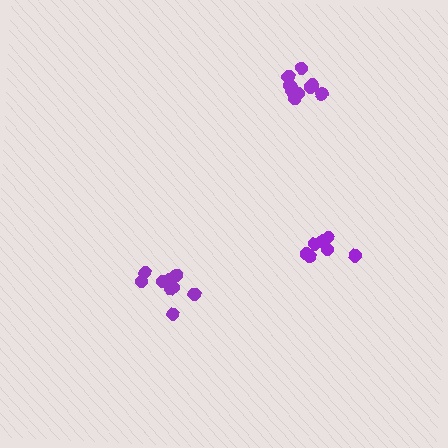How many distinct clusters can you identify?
There are 3 distinct clusters.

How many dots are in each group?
Group 1: 9 dots, Group 2: 7 dots, Group 3: 10 dots (26 total).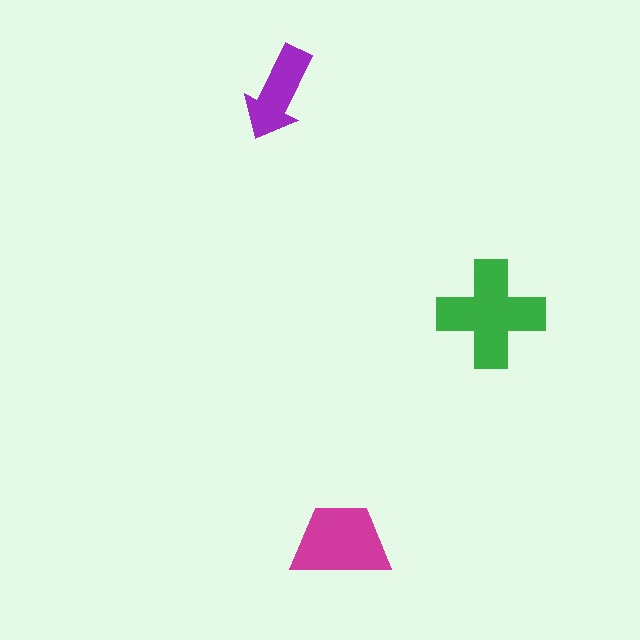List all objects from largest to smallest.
The green cross, the magenta trapezoid, the purple arrow.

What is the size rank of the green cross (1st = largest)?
1st.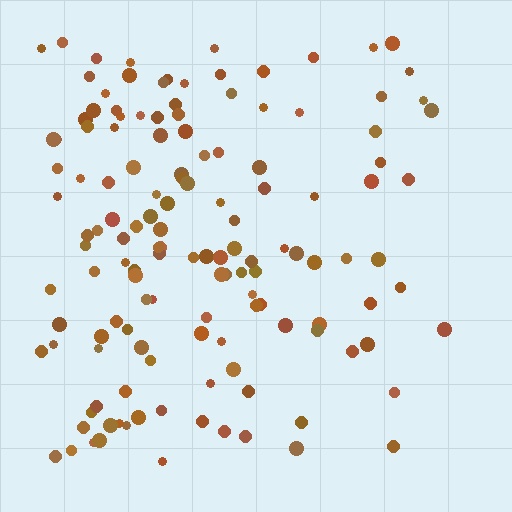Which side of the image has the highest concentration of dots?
The left.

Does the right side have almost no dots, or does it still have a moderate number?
Still a moderate number, just noticeably fewer than the left.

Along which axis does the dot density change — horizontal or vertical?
Horizontal.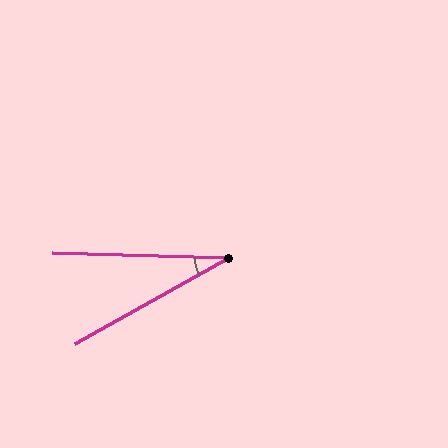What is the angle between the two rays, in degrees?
Approximately 31 degrees.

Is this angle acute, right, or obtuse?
It is acute.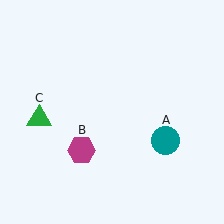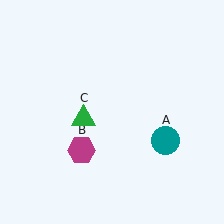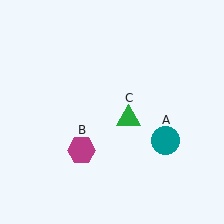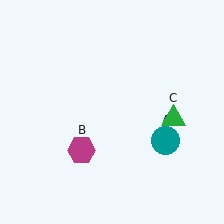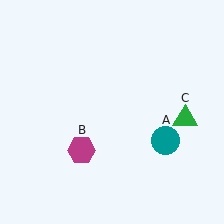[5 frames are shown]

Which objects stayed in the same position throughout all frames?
Teal circle (object A) and magenta hexagon (object B) remained stationary.